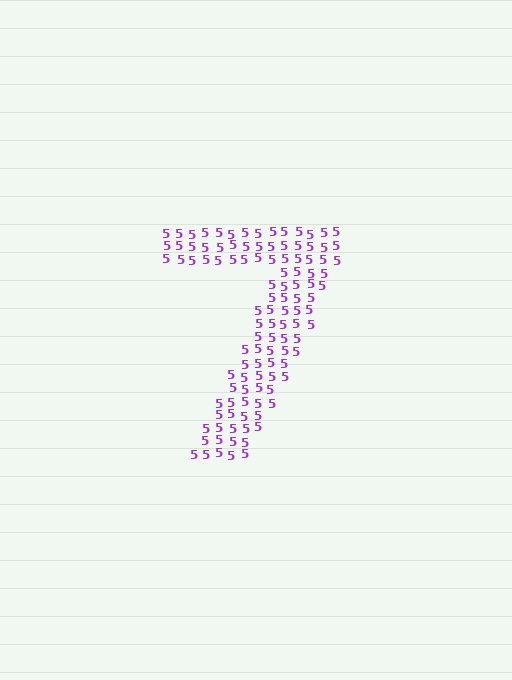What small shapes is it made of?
It is made of small digit 5's.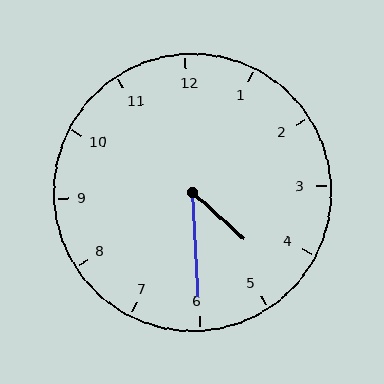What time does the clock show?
4:30.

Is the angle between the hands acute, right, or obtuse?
It is acute.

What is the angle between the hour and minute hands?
Approximately 45 degrees.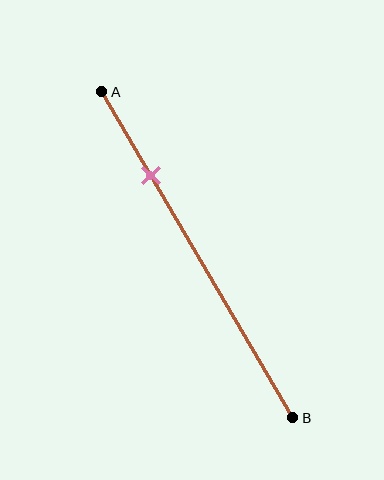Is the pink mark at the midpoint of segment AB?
No, the mark is at about 25% from A, not at the 50% midpoint.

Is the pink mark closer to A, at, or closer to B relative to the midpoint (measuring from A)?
The pink mark is closer to point A than the midpoint of segment AB.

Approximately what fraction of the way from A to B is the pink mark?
The pink mark is approximately 25% of the way from A to B.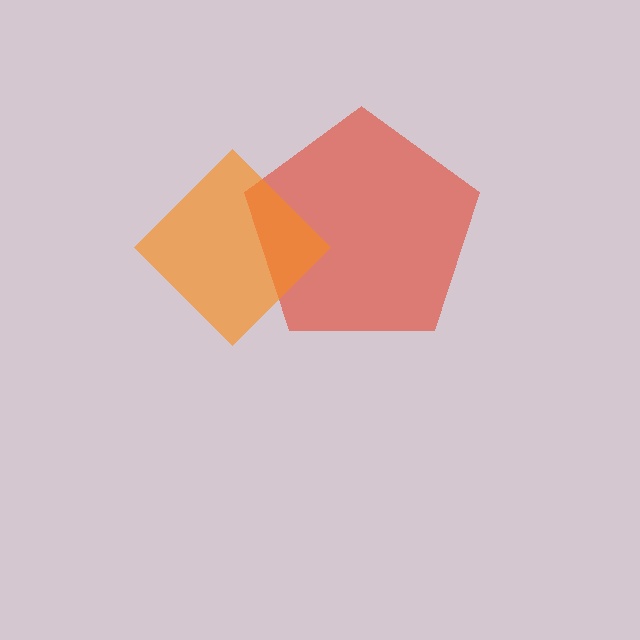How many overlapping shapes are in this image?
There are 2 overlapping shapes in the image.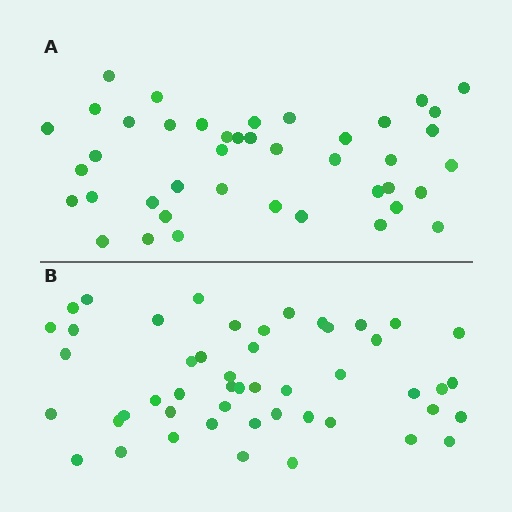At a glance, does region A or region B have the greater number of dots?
Region B (the bottom region) has more dots.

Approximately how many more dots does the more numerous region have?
Region B has roughly 8 or so more dots than region A.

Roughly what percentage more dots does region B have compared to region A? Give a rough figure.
About 15% more.